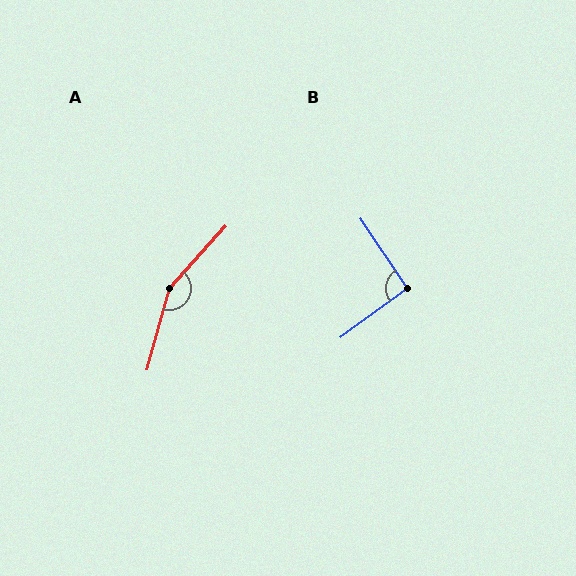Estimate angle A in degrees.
Approximately 154 degrees.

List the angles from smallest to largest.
B (92°), A (154°).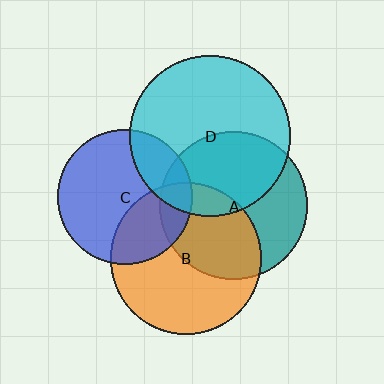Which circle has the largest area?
Circle D (cyan).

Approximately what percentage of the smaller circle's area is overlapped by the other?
Approximately 45%.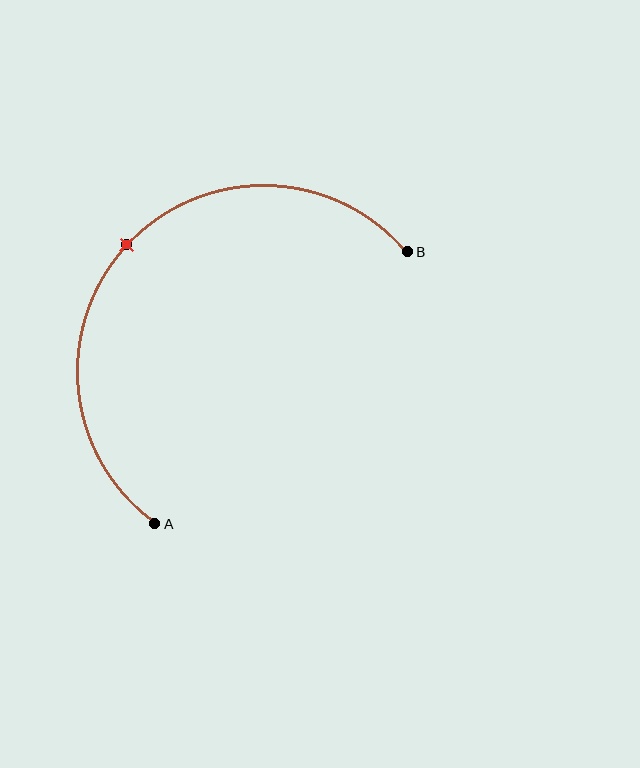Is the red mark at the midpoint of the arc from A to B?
Yes. The red mark lies on the arc at equal arc-length from both A and B — it is the arc midpoint.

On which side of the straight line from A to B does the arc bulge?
The arc bulges above and to the left of the straight line connecting A and B.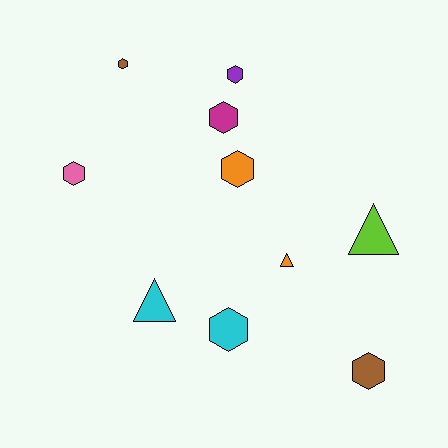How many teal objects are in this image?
There are no teal objects.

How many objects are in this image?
There are 10 objects.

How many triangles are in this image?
There are 3 triangles.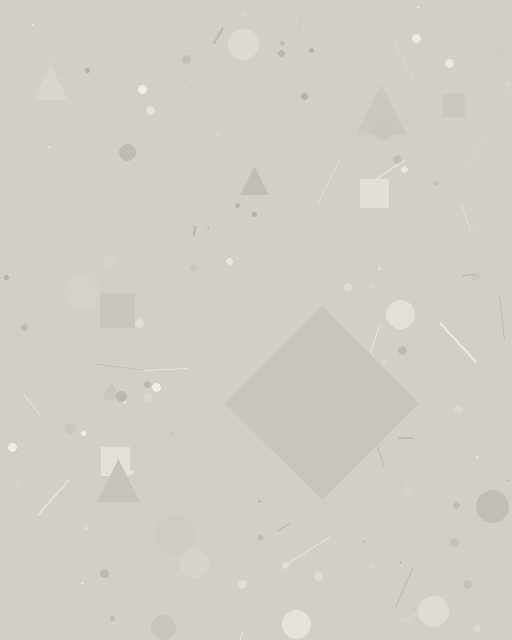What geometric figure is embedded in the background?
A diamond is embedded in the background.